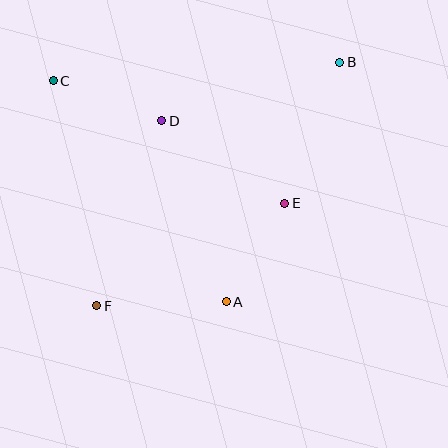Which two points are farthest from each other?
Points B and F are farthest from each other.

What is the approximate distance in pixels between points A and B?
The distance between A and B is approximately 265 pixels.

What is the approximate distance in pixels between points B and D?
The distance between B and D is approximately 187 pixels.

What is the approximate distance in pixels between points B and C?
The distance between B and C is approximately 287 pixels.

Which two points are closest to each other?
Points A and E are closest to each other.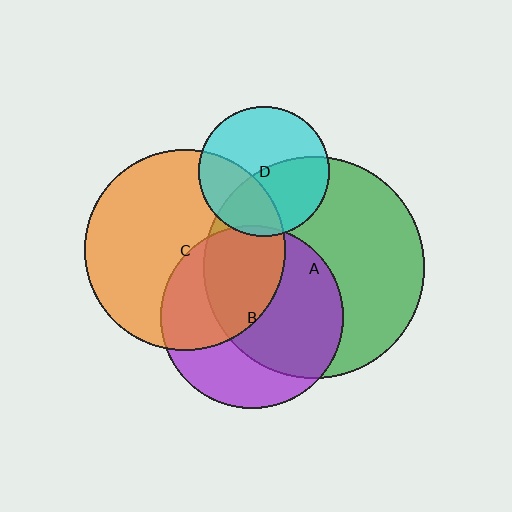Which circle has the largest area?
Circle A (green).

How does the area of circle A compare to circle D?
Approximately 2.9 times.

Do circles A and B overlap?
Yes.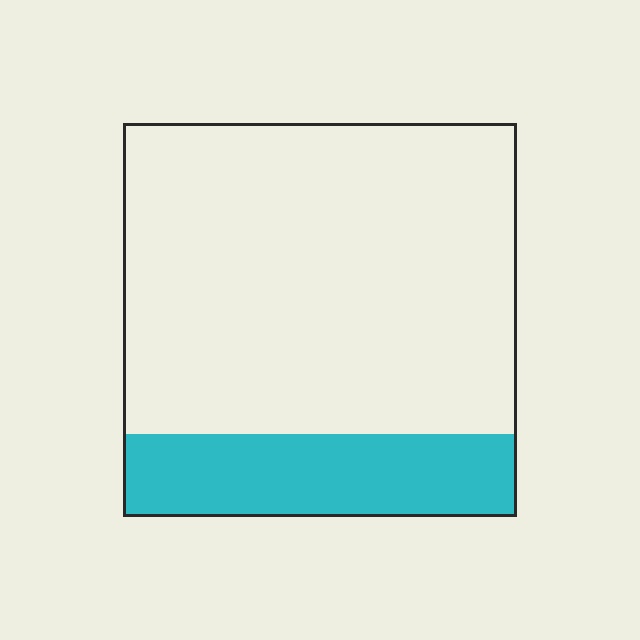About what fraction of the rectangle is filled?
About one fifth (1/5).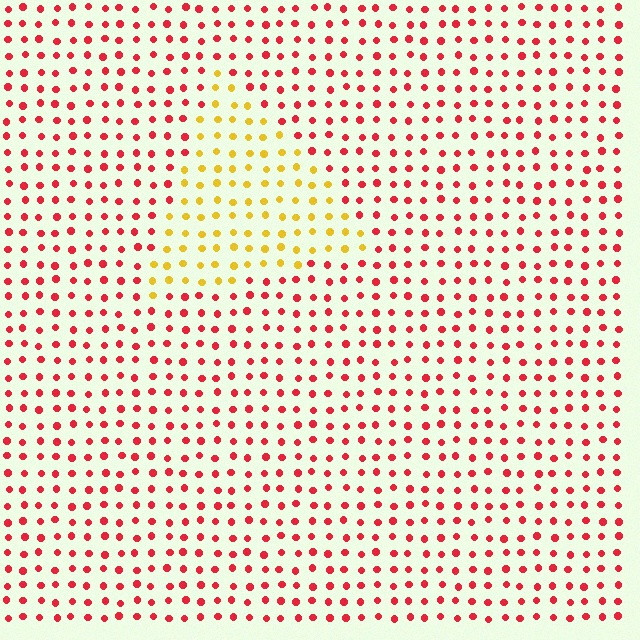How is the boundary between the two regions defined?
The boundary is defined purely by a slight shift in hue (about 56 degrees). Spacing, size, and orientation are identical on both sides.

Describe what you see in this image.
The image is filled with small red elements in a uniform arrangement. A triangle-shaped region is visible where the elements are tinted to a slightly different hue, forming a subtle color boundary.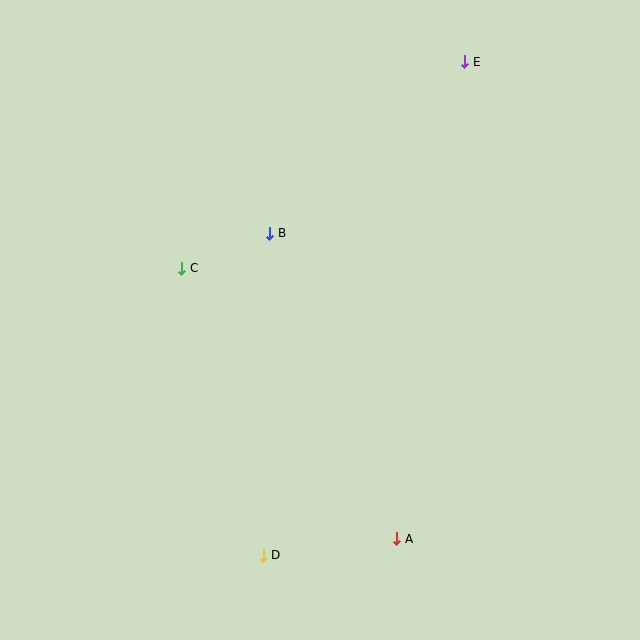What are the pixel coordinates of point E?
Point E is at (465, 62).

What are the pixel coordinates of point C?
Point C is at (182, 268).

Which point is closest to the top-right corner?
Point E is closest to the top-right corner.